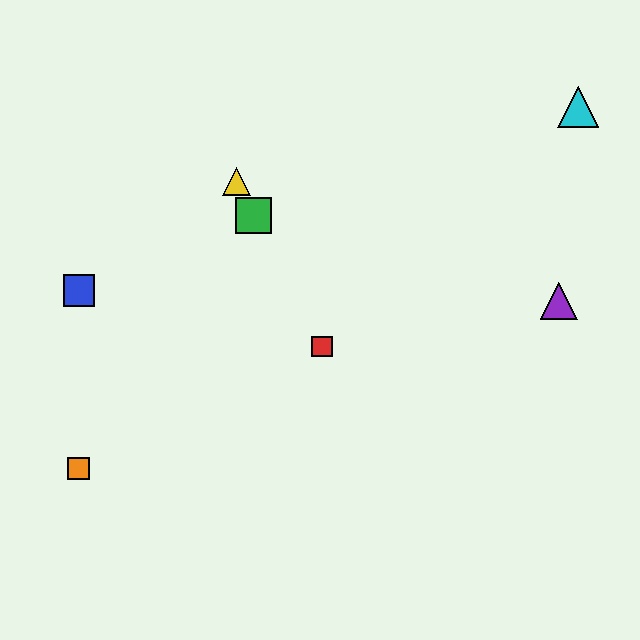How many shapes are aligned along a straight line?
3 shapes (the red square, the green square, the yellow triangle) are aligned along a straight line.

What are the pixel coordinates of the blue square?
The blue square is at (79, 290).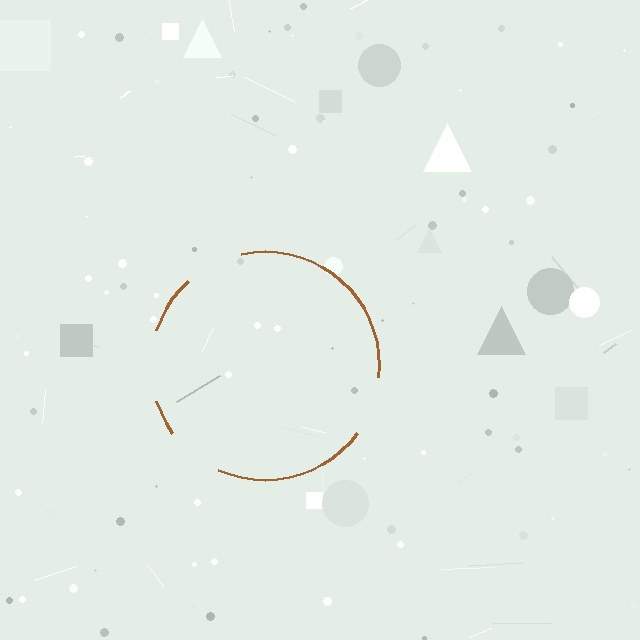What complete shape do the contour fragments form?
The contour fragments form a circle.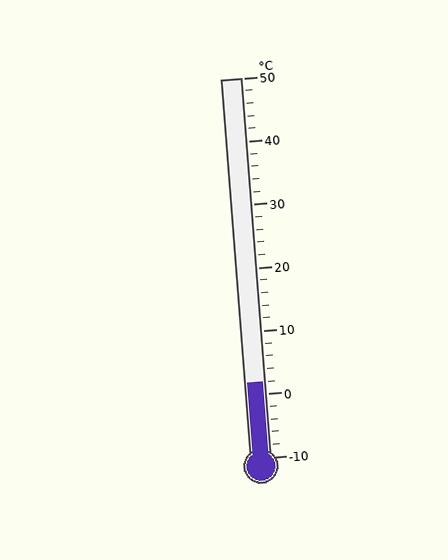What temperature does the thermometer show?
The thermometer shows approximately 2°C.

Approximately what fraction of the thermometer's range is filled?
The thermometer is filled to approximately 20% of its range.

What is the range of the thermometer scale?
The thermometer scale ranges from -10°C to 50°C.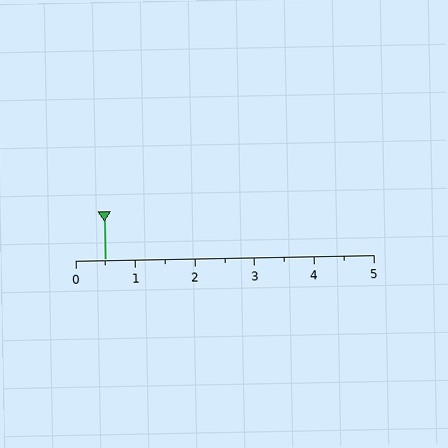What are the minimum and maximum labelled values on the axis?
The axis runs from 0 to 5.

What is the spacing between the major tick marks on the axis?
The major ticks are spaced 1 apart.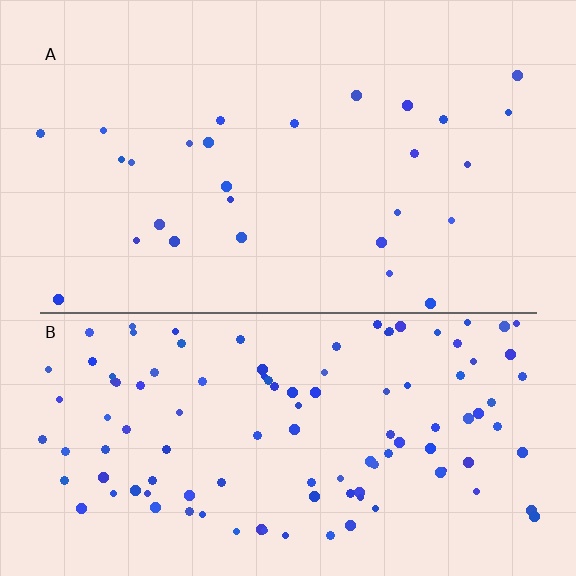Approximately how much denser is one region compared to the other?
Approximately 4.1× — region B over region A.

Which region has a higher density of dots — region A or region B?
B (the bottom).